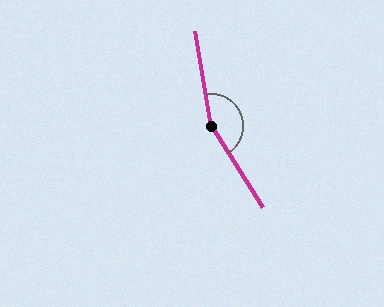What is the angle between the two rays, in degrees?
Approximately 158 degrees.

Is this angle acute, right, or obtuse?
It is obtuse.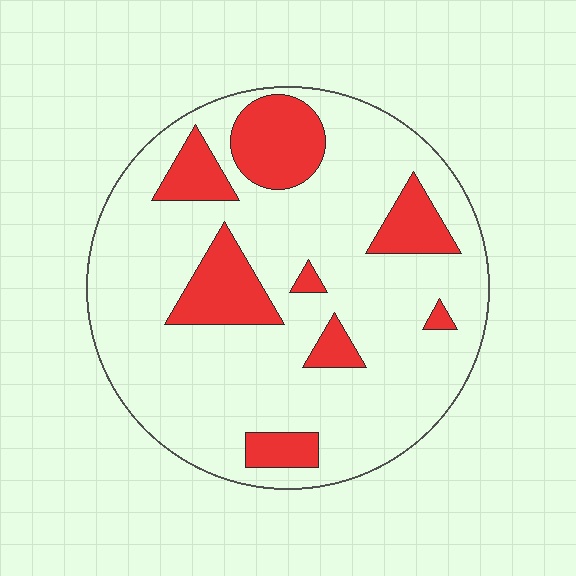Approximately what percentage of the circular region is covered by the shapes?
Approximately 20%.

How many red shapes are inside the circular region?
8.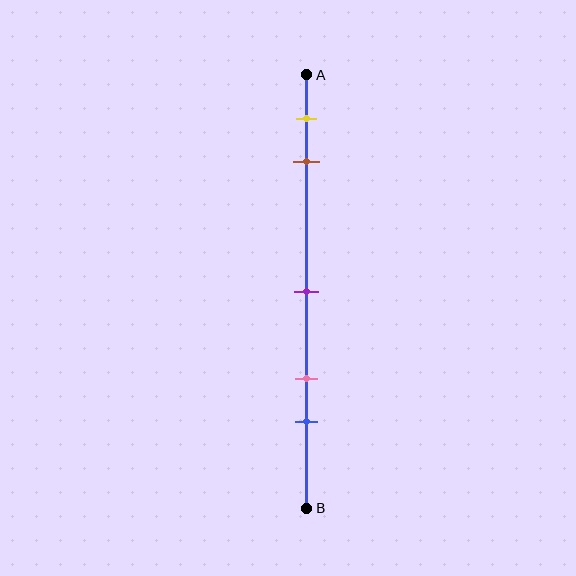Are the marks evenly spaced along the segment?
No, the marks are not evenly spaced.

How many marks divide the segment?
There are 5 marks dividing the segment.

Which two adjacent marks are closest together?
The yellow and brown marks are the closest adjacent pair.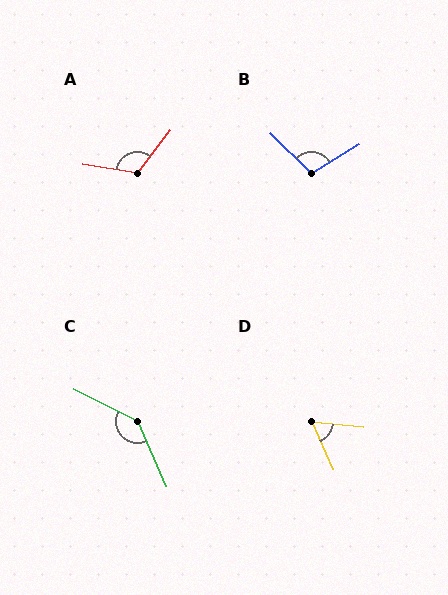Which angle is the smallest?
D, at approximately 60 degrees.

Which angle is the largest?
C, at approximately 140 degrees.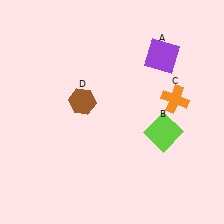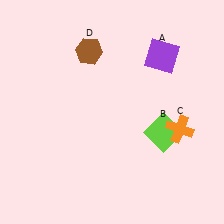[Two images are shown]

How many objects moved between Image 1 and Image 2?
2 objects moved between the two images.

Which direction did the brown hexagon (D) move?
The brown hexagon (D) moved up.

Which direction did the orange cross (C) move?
The orange cross (C) moved down.